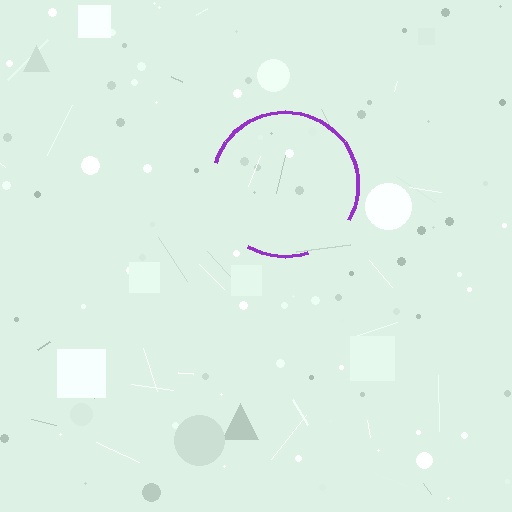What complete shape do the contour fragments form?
The contour fragments form a circle.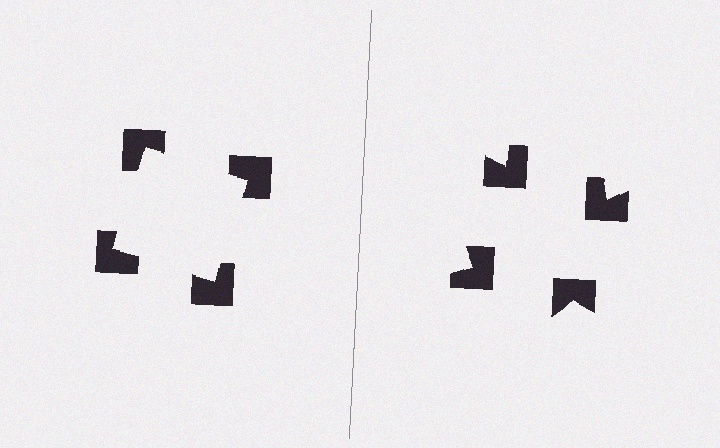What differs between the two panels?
The notched squares are positioned identically on both sides; only the wedge orientations differ. On the left they align to a square; on the right they are misaligned.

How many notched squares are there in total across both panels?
8 — 4 on each side.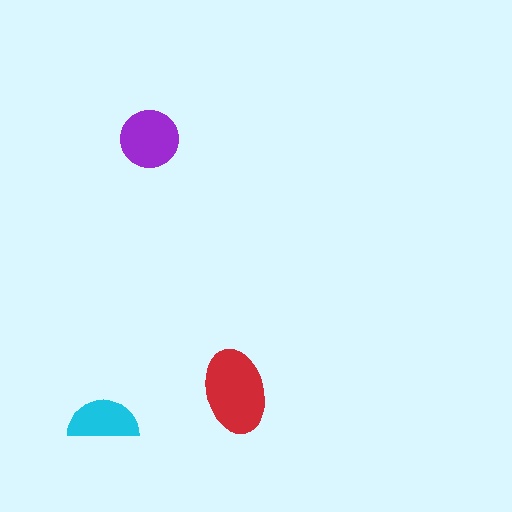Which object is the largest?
The red ellipse.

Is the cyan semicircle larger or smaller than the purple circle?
Smaller.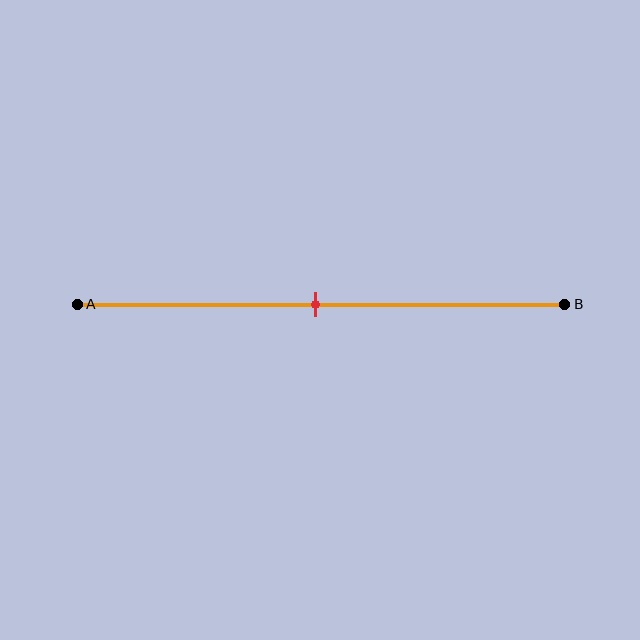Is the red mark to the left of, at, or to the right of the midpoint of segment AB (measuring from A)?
The red mark is approximately at the midpoint of segment AB.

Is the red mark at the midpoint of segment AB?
Yes, the mark is approximately at the midpoint.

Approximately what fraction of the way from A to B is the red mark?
The red mark is approximately 50% of the way from A to B.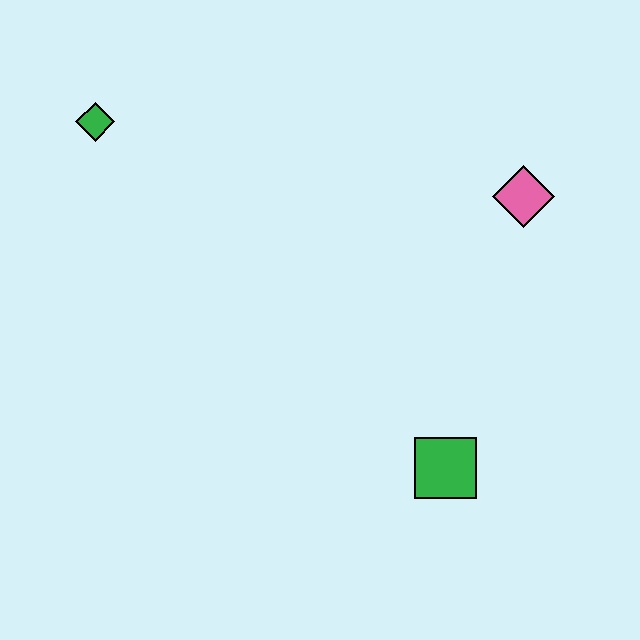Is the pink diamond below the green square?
No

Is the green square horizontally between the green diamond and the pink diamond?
Yes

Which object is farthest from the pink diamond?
The green diamond is farthest from the pink diamond.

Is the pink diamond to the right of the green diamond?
Yes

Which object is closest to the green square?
The pink diamond is closest to the green square.